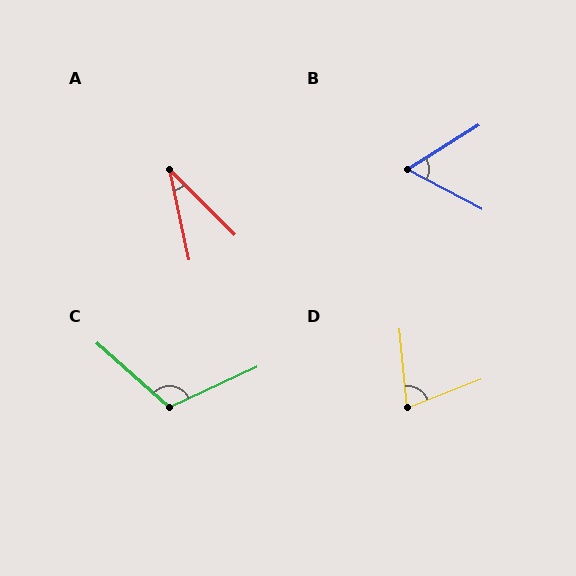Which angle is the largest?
C, at approximately 113 degrees.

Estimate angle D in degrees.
Approximately 74 degrees.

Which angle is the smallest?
A, at approximately 33 degrees.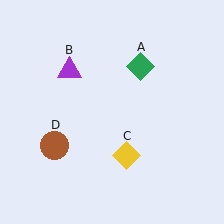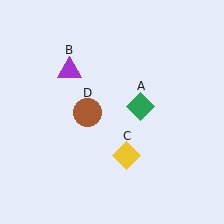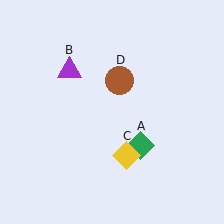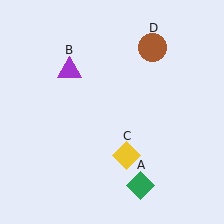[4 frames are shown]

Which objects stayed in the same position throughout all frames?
Purple triangle (object B) and yellow diamond (object C) remained stationary.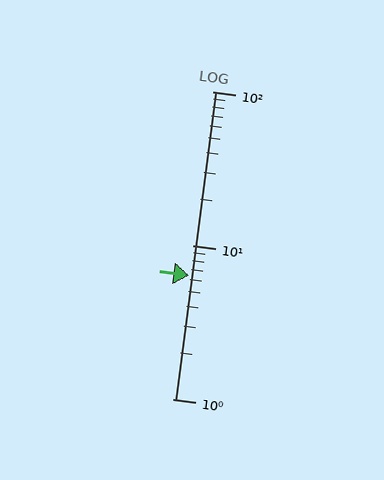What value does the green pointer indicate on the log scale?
The pointer indicates approximately 6.4.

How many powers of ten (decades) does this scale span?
The scale spans 2 decades, from 1 to 100.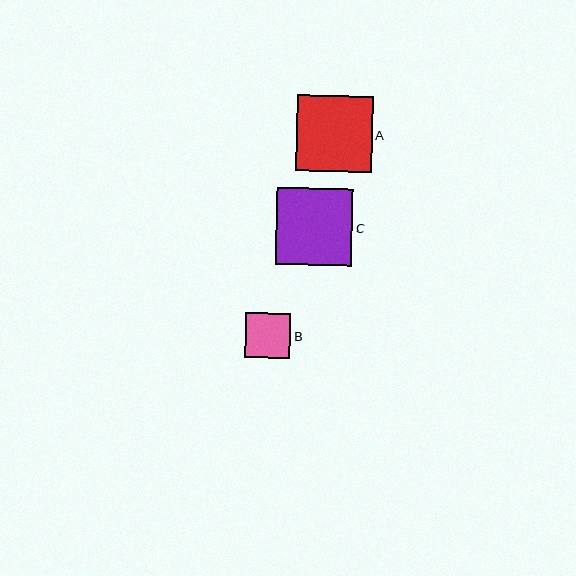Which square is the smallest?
Square B is the smallest with a size of approximately 45 pixels.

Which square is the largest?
Square C is the largest with a size of approximately 76 pixels.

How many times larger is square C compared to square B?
Square C is approximately 1.7 times the size of square B.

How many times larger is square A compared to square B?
Square A is approximately 1.7 times the size of square B.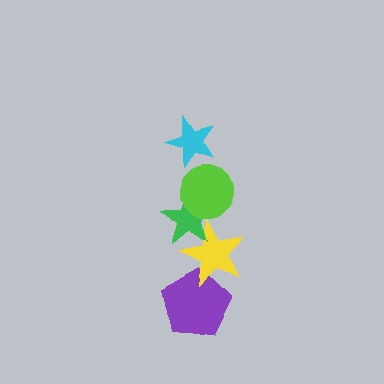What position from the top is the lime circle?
The lime circle is 2nd from the top.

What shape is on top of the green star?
The lime circle is on top of the green star.